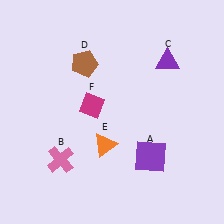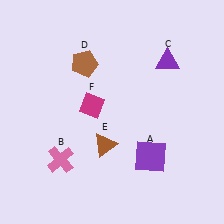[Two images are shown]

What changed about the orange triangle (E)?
In Image 1, E is orange. In Image 2, it changed to brown.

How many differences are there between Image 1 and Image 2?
There is 1 difference between the two images.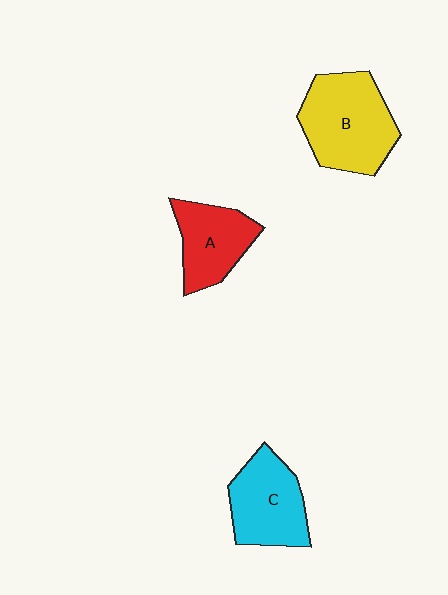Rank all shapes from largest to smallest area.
From largest to smallest: B (yellow), C (cyan), A (red).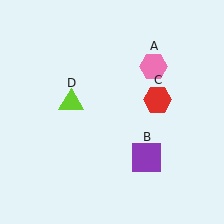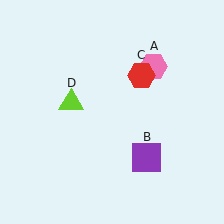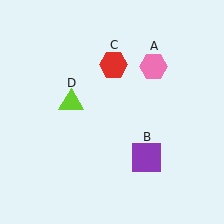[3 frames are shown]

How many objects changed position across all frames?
1 object changed position: red hexagon (object C).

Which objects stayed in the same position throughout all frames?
Pink hexagon (object A) and purple square (object B) and lime triangle (object D) remained stationary.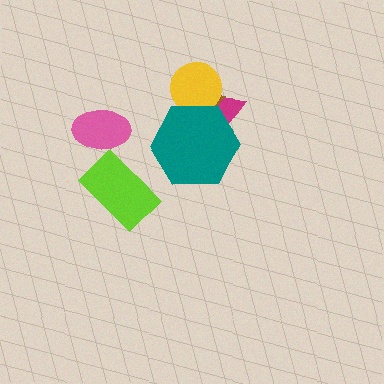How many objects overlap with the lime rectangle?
0 objects overlap with the lime rectangle.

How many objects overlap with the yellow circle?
3 objects overlap with the yellow circle.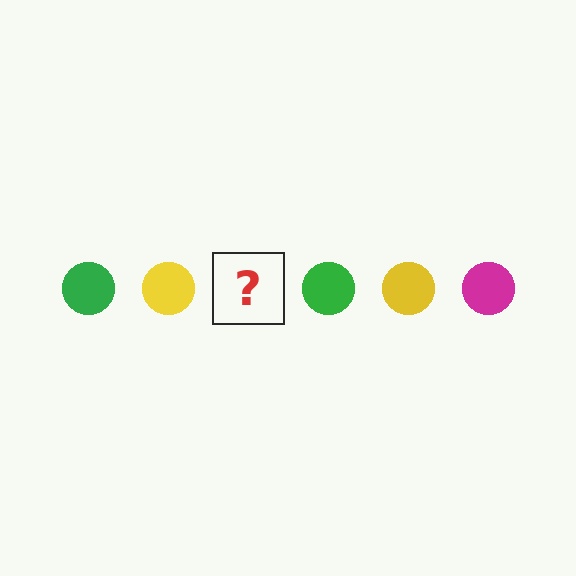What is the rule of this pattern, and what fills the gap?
The rule is that the pattern cycles through green, yellow, magenta circles. The gap should be filled with a magenta circle.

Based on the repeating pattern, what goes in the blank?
The blank should be a magenta circle.